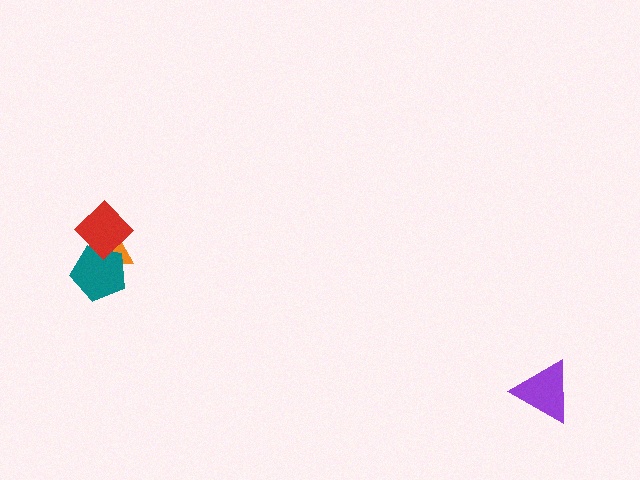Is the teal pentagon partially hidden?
Yes, it is partially covered by another shape.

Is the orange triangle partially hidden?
Yes, it is partially covered by another shape.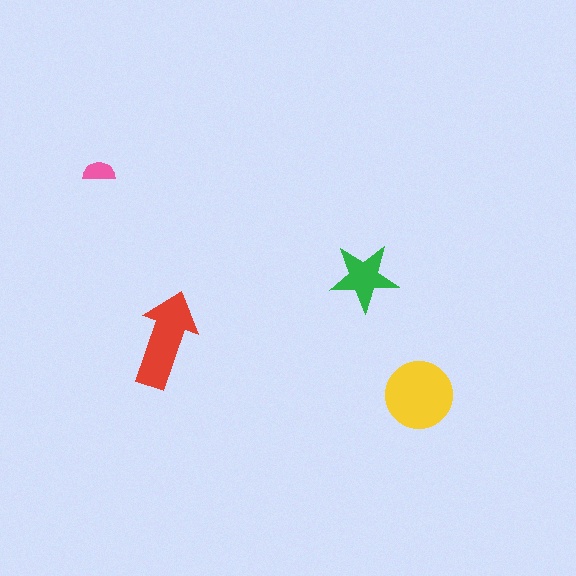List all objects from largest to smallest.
The yellow circle, the red arrow, the green star, the pink semicircle.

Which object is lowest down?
The yellow circle is bottommost.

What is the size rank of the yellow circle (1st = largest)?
1st.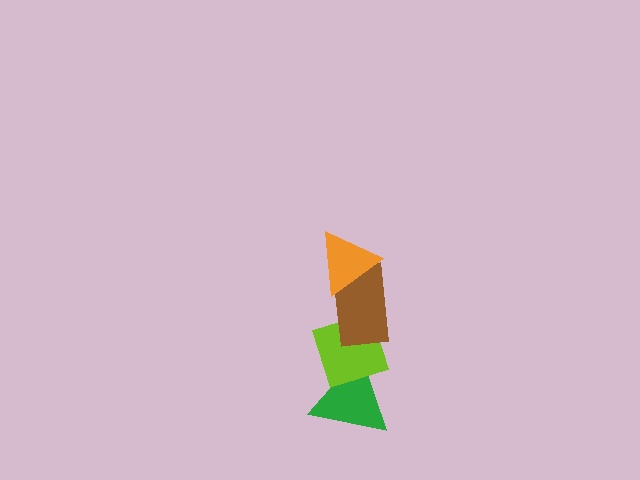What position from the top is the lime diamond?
The lime diamond is 3rd from the top.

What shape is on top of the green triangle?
The lime diamond is on top of the green triangle.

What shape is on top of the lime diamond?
The brown rectangle is on top of the lime diamond.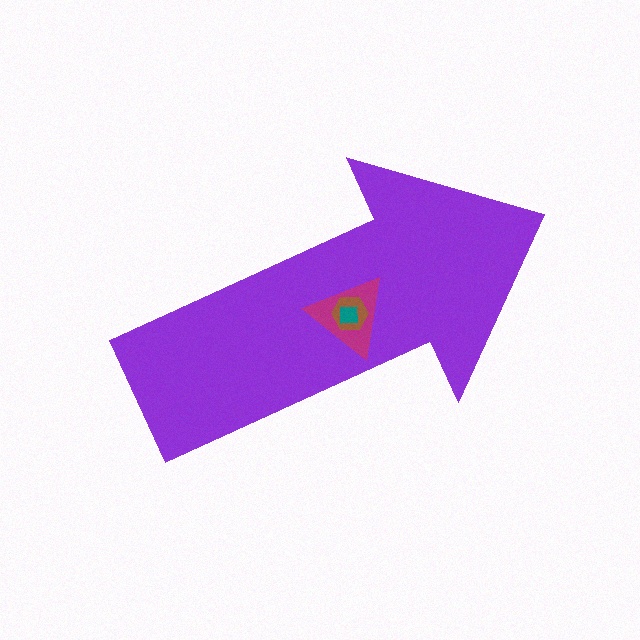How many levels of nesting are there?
4.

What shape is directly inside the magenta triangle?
The brown hexagon.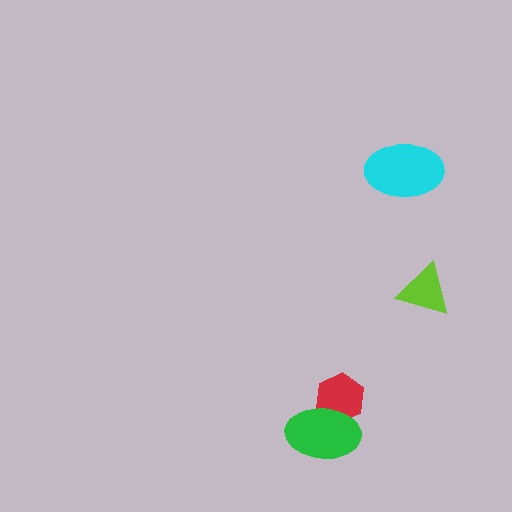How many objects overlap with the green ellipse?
1 object overlaps with the green ellipse.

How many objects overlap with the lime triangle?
0 objects overlap with the lime triangle.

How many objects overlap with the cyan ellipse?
0 objects overlap with the cyan ellipse.